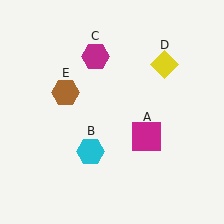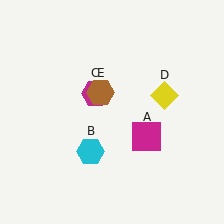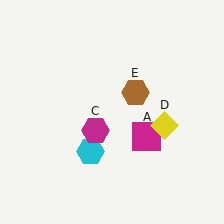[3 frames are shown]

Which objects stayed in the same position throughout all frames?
Magenta square (object A) and cyan hexagon (object B) remained stationary.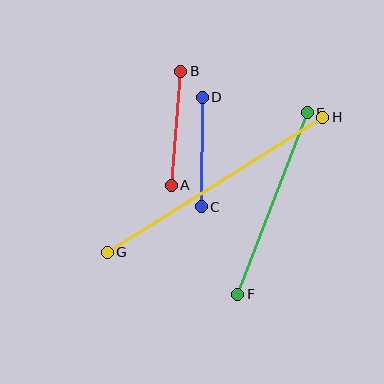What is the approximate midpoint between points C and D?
The midpoint is at approximately (202, 152) pixels.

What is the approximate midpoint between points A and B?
The midpoint is at approximately (176, 128) pixels.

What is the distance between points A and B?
The distance is approximately 114 pixels.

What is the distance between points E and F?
The distance is approximately 194 pixels.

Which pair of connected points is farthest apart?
Points G and H are farthest apart.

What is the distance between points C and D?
The distance is approximately 110 pixels.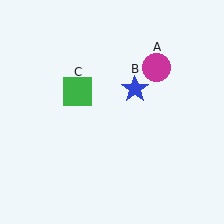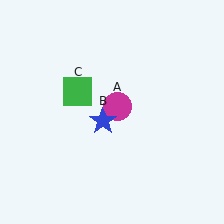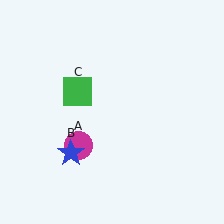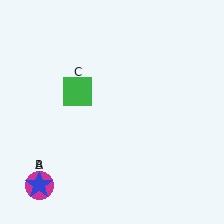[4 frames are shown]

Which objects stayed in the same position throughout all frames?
Green square (object C) remained stationary.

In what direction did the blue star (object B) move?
The blue star (object B) moved down and to the left.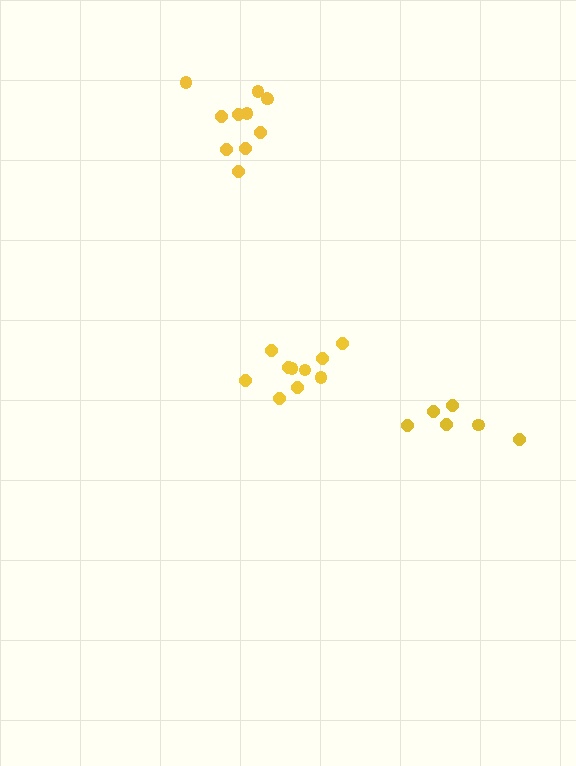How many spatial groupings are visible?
There are 3 spatial groupings.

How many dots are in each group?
Group 1: 11 dots, Group 2: 10 dots, Group 3: 6 dots (27 total).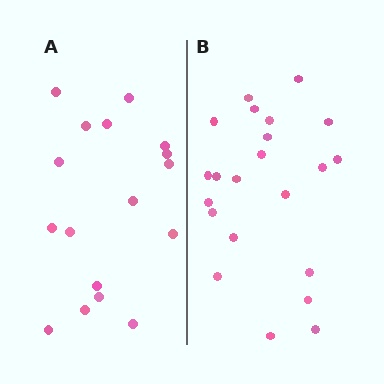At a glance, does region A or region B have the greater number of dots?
Region B (the right region) has more dots.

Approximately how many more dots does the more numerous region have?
Region B has about 5 more dots than region A.